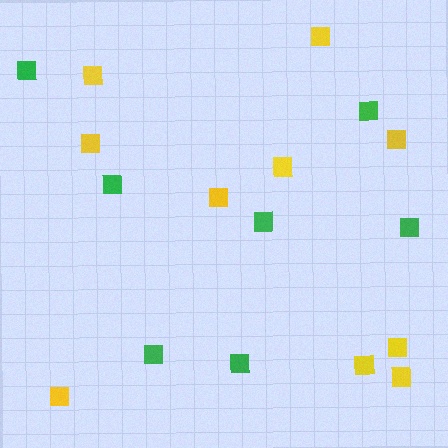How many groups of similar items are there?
There are 2 groups: one group of yellow squares (10) and one group of green squares (7).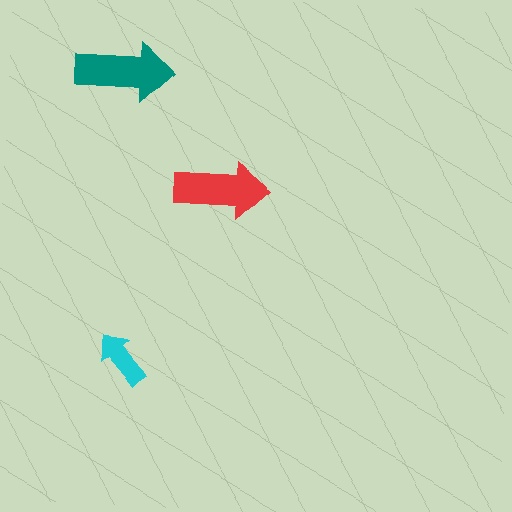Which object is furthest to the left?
The teal arrow is leftmost.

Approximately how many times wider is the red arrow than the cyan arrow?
About 1.5 times wider.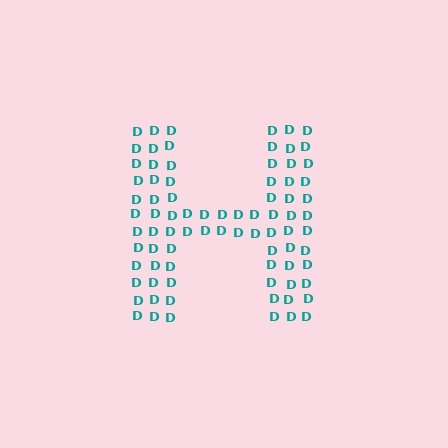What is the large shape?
The large shape is the letter H.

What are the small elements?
The small elements are letter D's.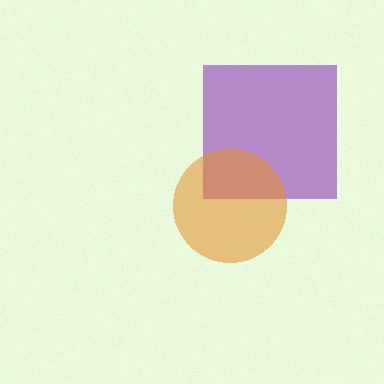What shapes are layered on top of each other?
The layered shapes are: a purple square, an orange circle.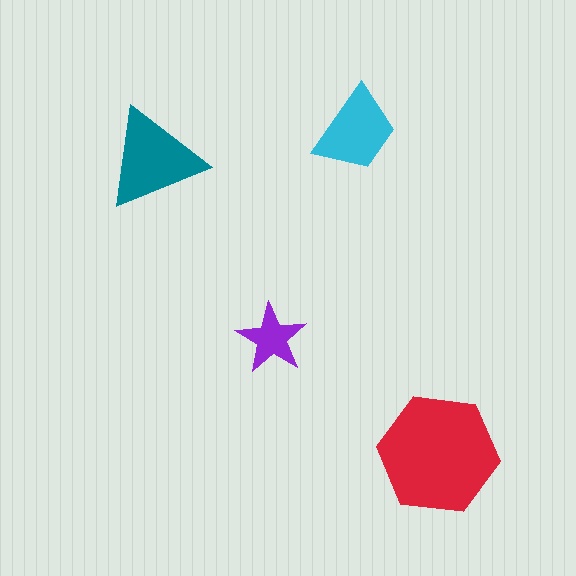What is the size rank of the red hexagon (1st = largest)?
1st.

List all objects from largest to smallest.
The red hexagon, the teal triangle, the cyan trapezoid, the purple star.